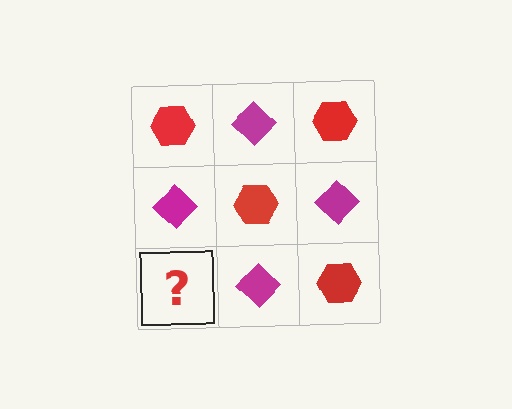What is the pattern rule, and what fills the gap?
The rule is that it alternates red hexagon and magenta diamond in a checkerboard pattern. The gap should be filled with a red hexagon.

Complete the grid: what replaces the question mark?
The question mark should be replaced with a red hexagon.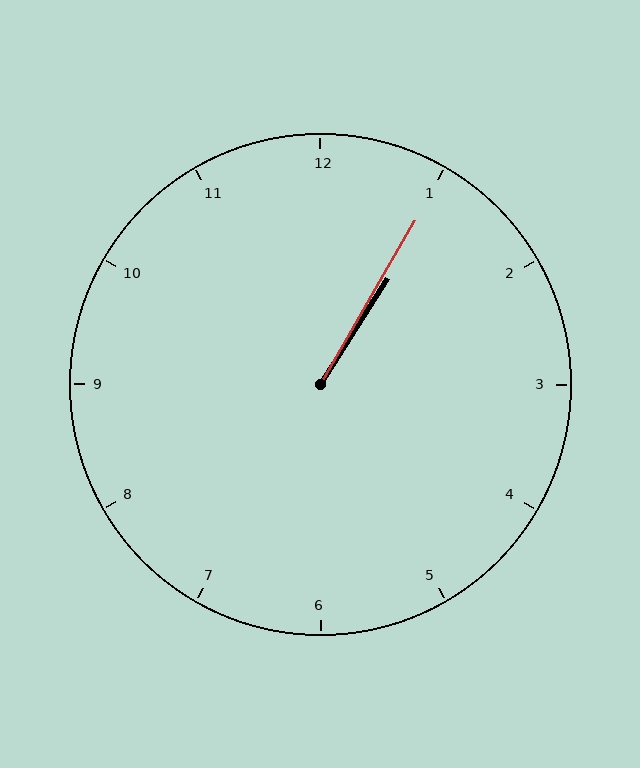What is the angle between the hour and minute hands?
Approximately 2 degrees.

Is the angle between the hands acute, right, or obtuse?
It is acute.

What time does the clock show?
1:05.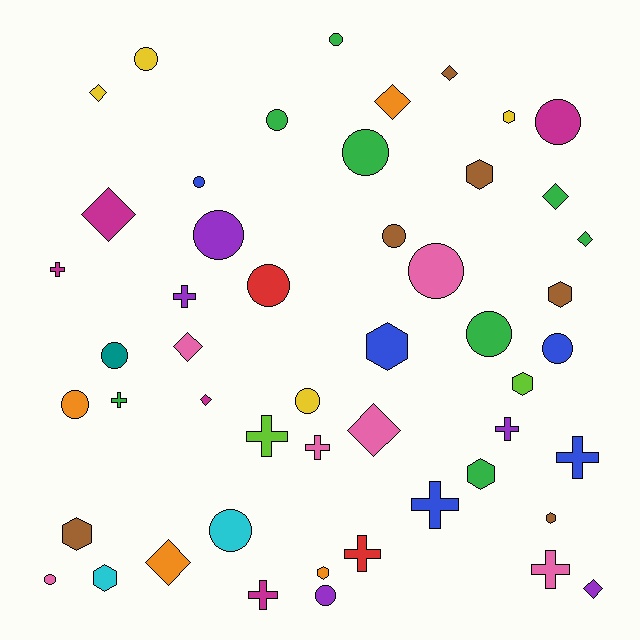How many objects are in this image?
There are 50 objects.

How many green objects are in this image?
There are 8 green objects.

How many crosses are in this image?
There are 11 crosses.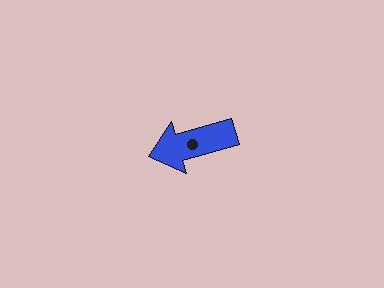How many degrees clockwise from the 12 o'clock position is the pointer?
Approximately 254 degrees.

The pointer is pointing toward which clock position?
Roughly 8 o'clock.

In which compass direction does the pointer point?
West.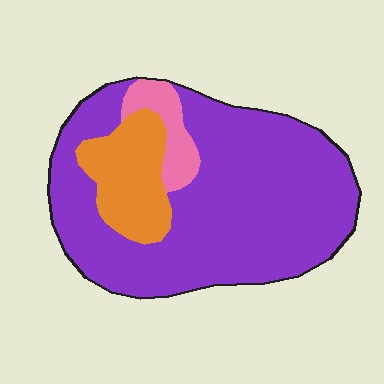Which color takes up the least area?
Pink, at roughly 5%.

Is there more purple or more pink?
Purple.